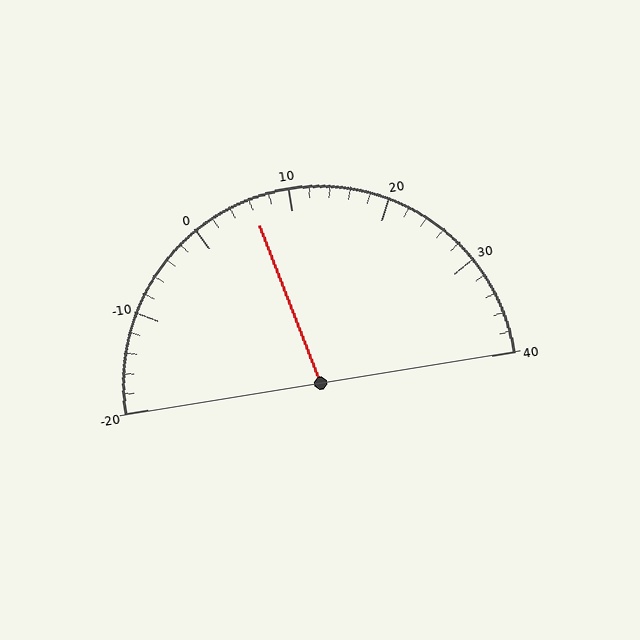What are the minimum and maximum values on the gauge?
The gauge ranges from -20 to 40.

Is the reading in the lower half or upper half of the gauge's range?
The reading is in the lower half of the range (-20 to 40).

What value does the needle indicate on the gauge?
The needle indicates approximately 6.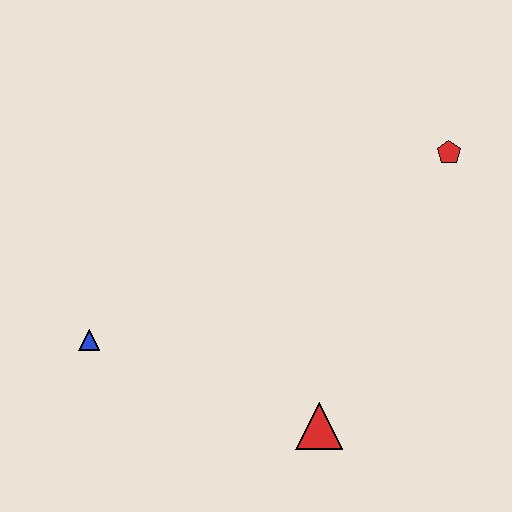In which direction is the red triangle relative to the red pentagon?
The red triangle is below the red pentagon.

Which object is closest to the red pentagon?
The red triangle is closest to the red pentagon.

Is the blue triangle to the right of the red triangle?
No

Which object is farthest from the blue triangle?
The red pentagon is farthest from the blue triangle.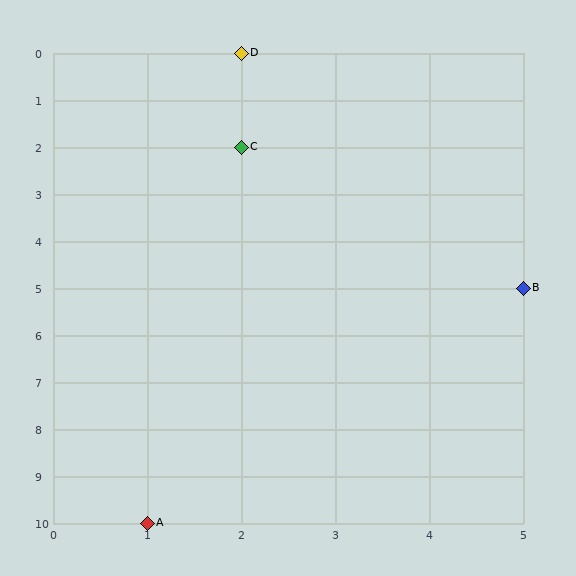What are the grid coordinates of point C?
Point C is at grid coordinates (2, 2).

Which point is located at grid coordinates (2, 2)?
Point C is at (2, 2).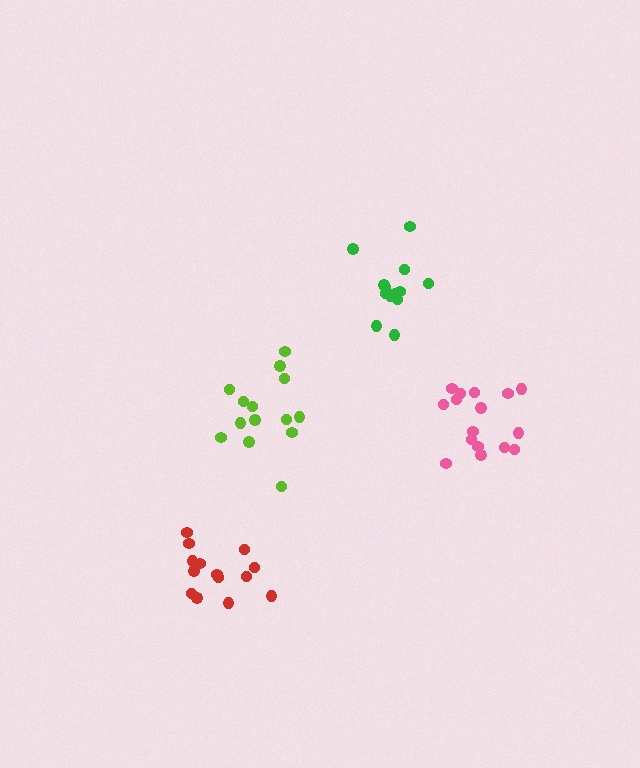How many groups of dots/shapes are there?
There are 4 groups.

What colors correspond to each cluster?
The clusters are colored: lime, pink, green, red.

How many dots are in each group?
Group 1: 14 dots, Group 2: 16 dots, Group 3: 14 dots, Group 4: 14 dots (58 total).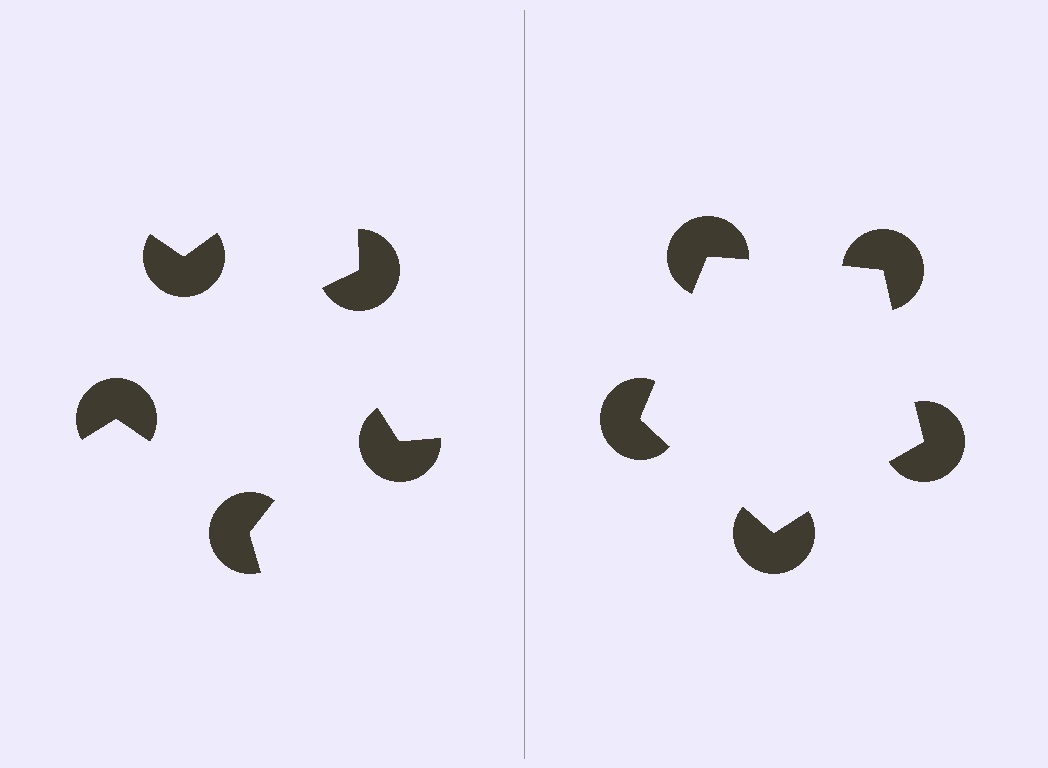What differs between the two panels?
The pac-man discs are positioned identically on both sides; only the wedge orientations differ. On the right they align to a pentagon; on the left they are misaligned.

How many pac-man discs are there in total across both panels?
10 — 5 on each side.